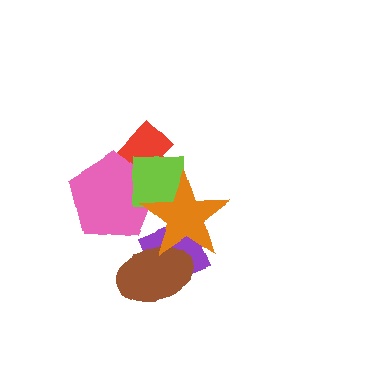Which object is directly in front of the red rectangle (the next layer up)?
The pink pentagon is directly in front of the red rectangle.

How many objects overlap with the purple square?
2 objects overlap with the purple square.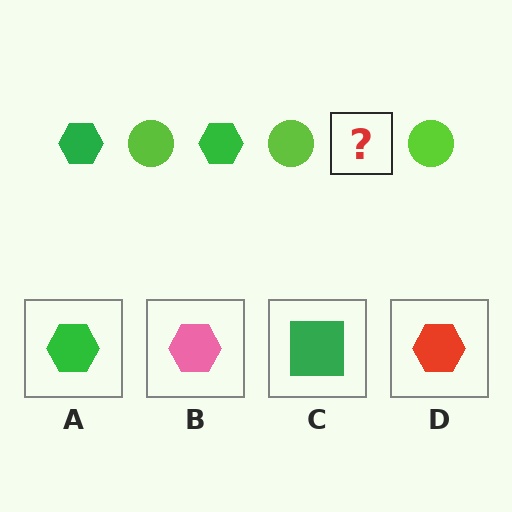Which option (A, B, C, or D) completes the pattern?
A.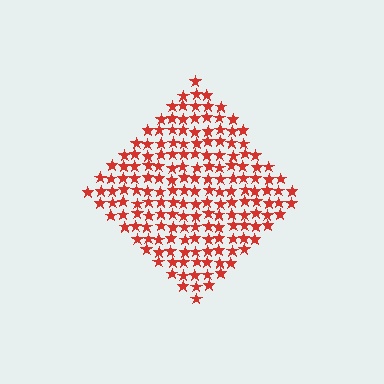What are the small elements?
The small elements are stars.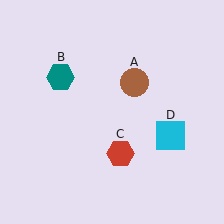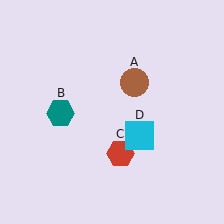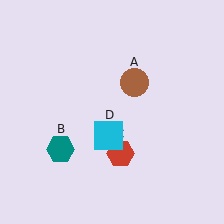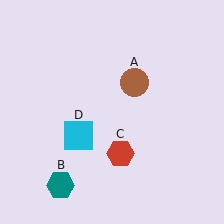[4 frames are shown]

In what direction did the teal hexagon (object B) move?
The teal hexagon (object B) moved down.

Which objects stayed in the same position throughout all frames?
Brown circle (object A) and red hexagon (object C) remained stationary.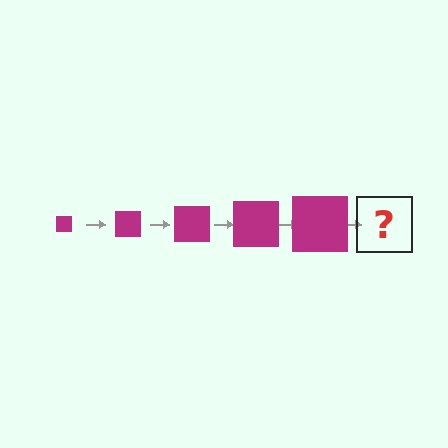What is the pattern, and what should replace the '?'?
The pattern is that the square gets progressively larger each step. The '?' should be a magenta square, larger than the previous one.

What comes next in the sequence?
The next element should be a magenta square, larger than the previous one.